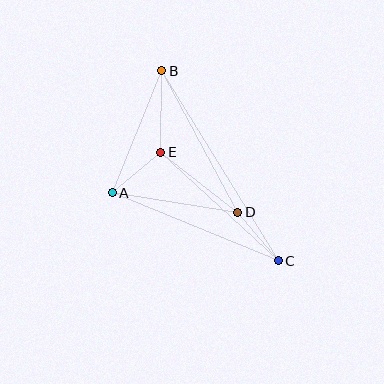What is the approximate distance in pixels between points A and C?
The distance between A and C is approximately 179 pixels.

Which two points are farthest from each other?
Points B and C are farthest from each other.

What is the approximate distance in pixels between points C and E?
The distance between C and E is approximately 160 pixels.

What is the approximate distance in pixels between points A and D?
The distance between A and D is approximately 127 pixels.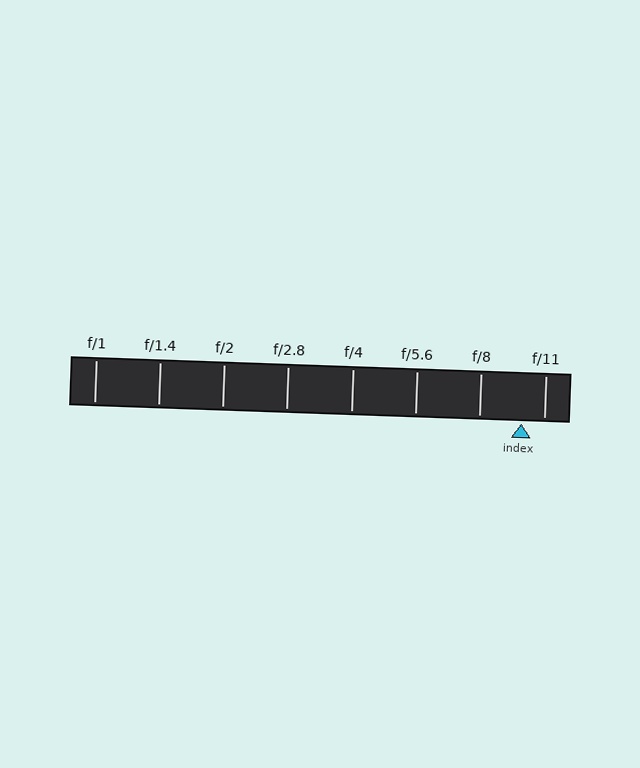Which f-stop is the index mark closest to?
The index mark is closest to f/11.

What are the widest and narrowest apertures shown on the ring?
The widest aperture shown is f/1 and the narrowest is f/11.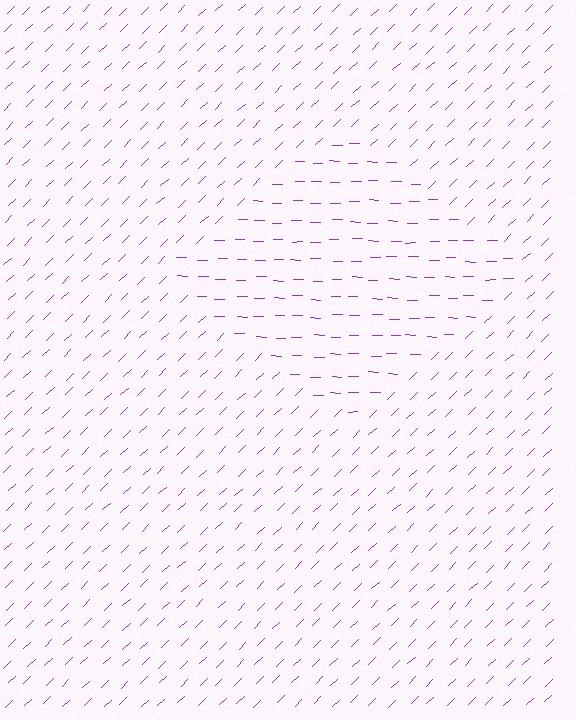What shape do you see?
I see a diamond.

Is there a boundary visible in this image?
Yes, there is a texture boundary formed by a change in line orientation.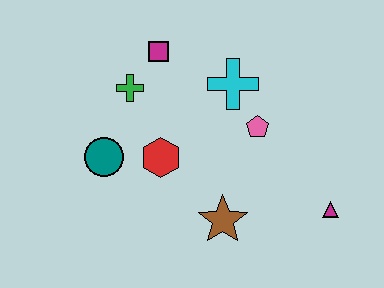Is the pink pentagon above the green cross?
No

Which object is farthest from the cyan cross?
The magenta triangle is farthest from the cyan cross.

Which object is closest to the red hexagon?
The teal circle is closest to the red hexagon.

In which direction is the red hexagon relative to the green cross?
The red hexagon is below the green cross.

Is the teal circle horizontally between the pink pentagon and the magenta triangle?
No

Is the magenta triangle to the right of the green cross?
Yes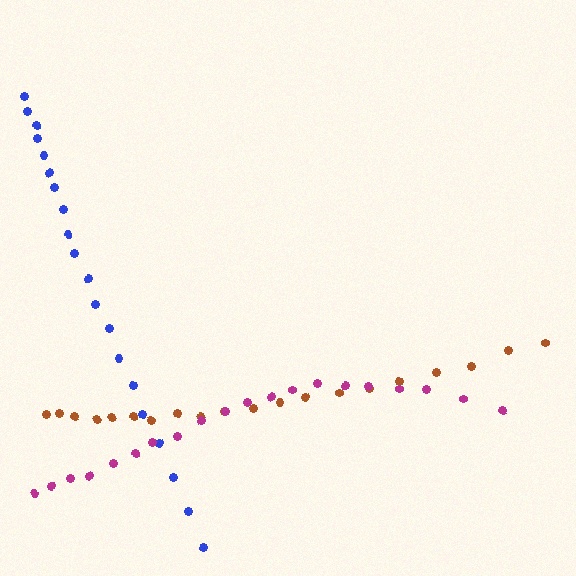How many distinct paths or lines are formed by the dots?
There are 3 distinct paths.